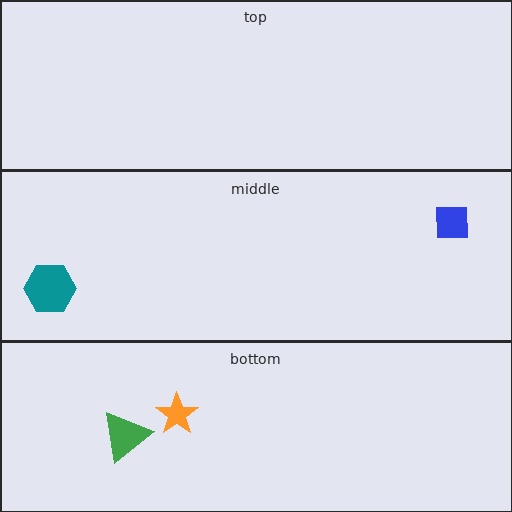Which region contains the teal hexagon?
The middle region.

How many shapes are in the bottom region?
2.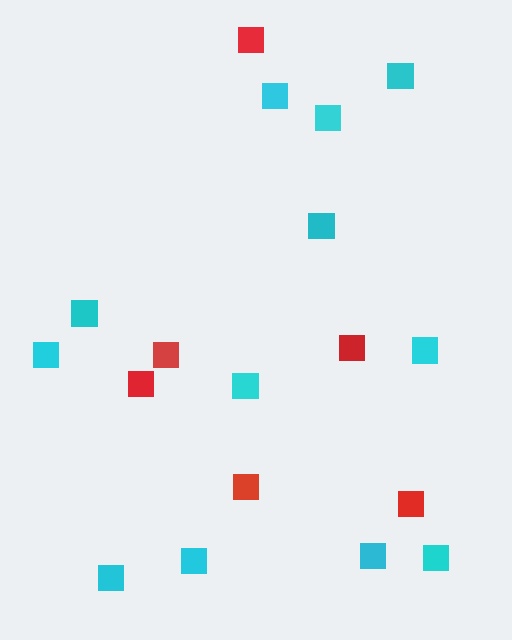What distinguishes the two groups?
There are 2 groups: one group of red squares (6) and one group of cyan squares (12).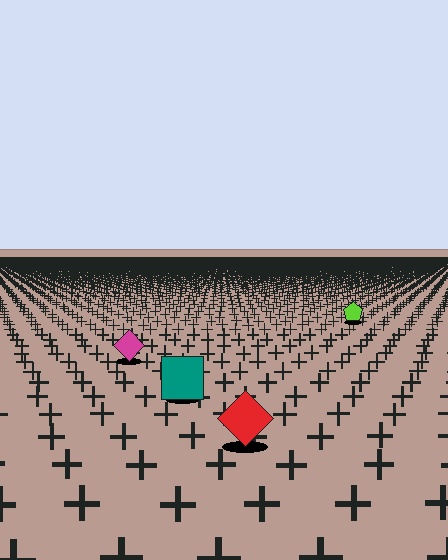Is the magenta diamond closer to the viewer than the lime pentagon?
Yes. The magenta diamond is closer — you can tell from the texture gradient: the ground texture is coarser near it.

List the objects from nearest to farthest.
From nearest to farthest: the red diamond, the teal square, the magenta diamond, the lime pentagon.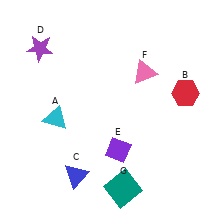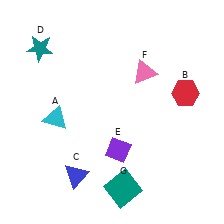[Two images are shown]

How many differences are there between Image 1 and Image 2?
There is 1 difference between the two images.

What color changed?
The star (D) changed from purple in Image 1 to teal in Image 2.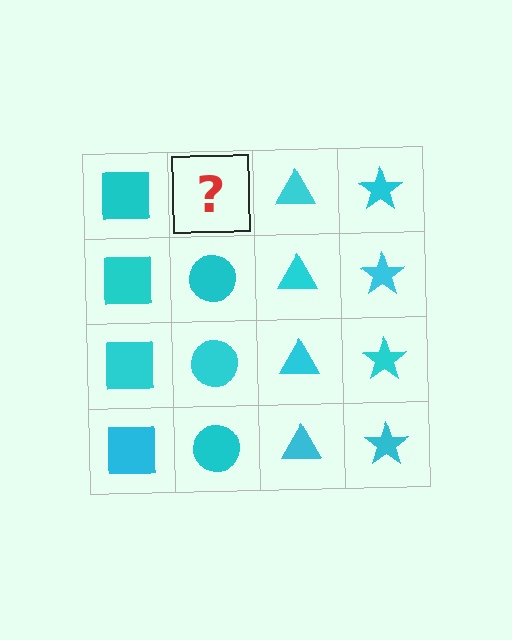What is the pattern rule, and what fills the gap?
The rule is that each column has a consistent shape. The gap should be filled with a cyan circle.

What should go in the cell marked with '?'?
The missing cell should contain a cyan circle.